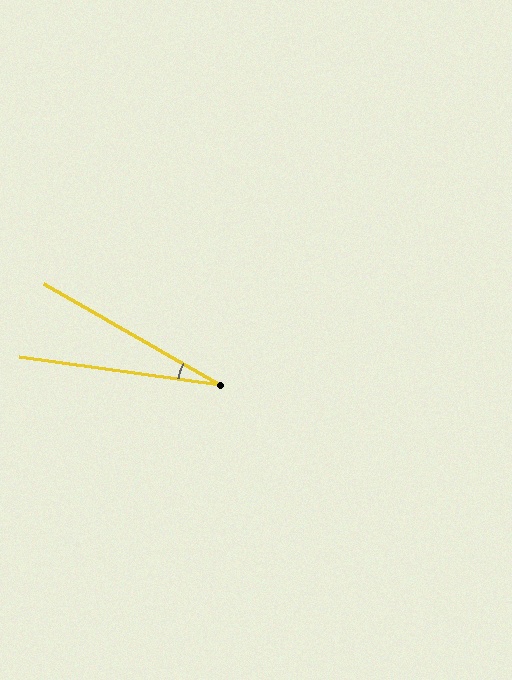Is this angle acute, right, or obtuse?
It is acute.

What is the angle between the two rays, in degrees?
Approximately 22 degrees.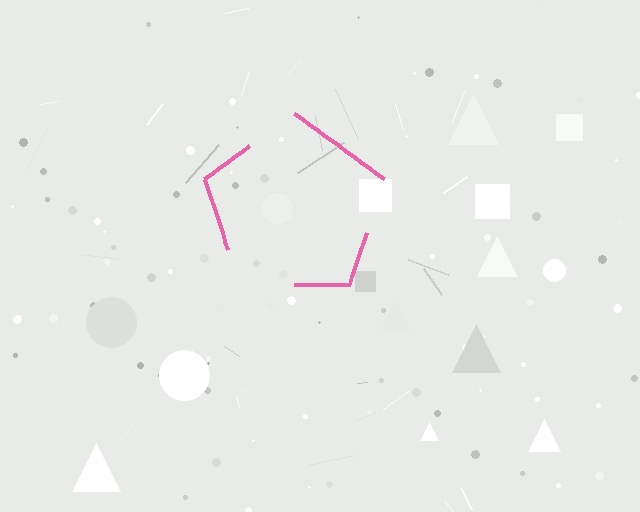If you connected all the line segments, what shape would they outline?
They would outline a pentagon.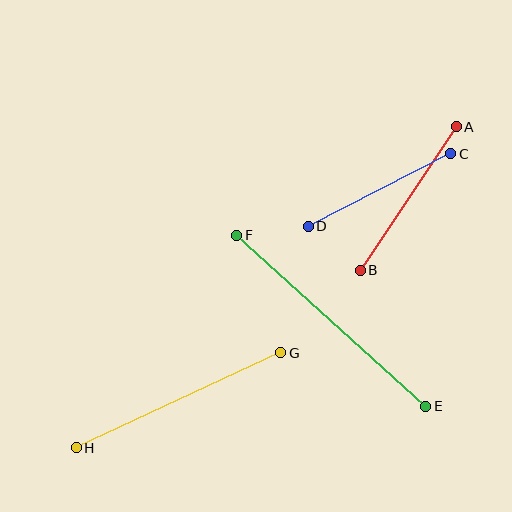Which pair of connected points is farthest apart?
Points E and F are farthest apart.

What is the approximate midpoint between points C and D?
The midpoint is at approximately (379, 190) pixels.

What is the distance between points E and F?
The distance is approximately 255 pixels.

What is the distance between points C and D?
The distance is approximately 160 pixels.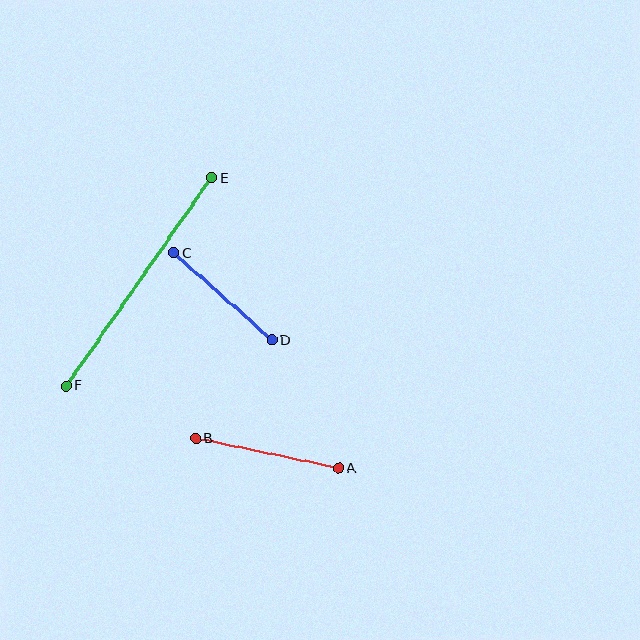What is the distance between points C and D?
The distance is approximately 131 pixels.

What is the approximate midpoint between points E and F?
The midpoint is at approximately (139, 282) pixels.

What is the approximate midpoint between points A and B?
The midpoint is at approximately (267, 453) pixels.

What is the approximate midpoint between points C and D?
The midpoint is at approximately (223, 297) pixels.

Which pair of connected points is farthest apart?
Points E and F are farthest apart.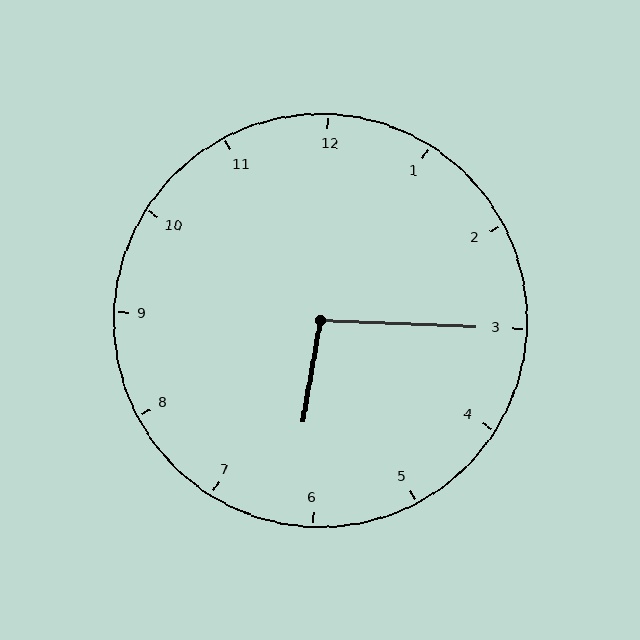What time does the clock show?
6:15.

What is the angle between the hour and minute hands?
Approximately 98 degrees.